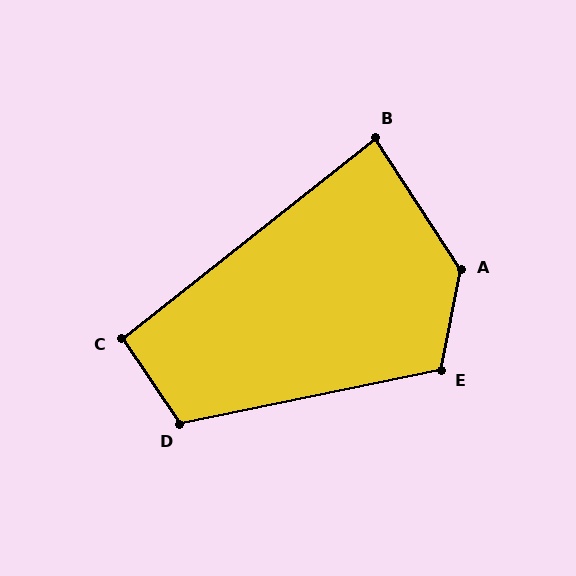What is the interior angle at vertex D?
Approximately 113 degrees (obtuse).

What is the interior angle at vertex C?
Approximately 94 degrees (approximately right).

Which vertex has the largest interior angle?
A, at approximately 136 degrees.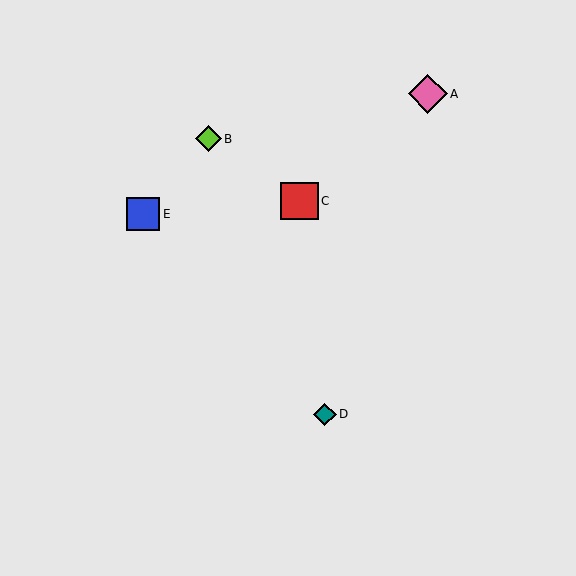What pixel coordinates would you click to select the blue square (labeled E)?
Click at (143, 214) to select the blue square E.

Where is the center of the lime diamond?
The center of the lime diamond is at (208, 139).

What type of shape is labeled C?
Shape C is a red square.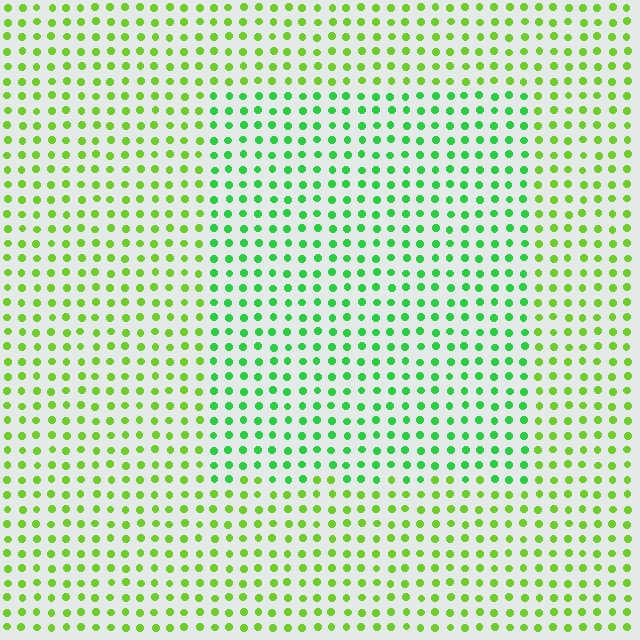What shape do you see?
I see a rectangle.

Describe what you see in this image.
The image is filled with small lime elements in a uniform arrangement. A rectangle-shaped region is visible where the elements are tinted to a slightly different hue, forming a subtle color boundary.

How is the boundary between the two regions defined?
The boundary is defined purely by a slight shift in hue (about 34 degrees). Spacing, size, and orientation are identical on both sides.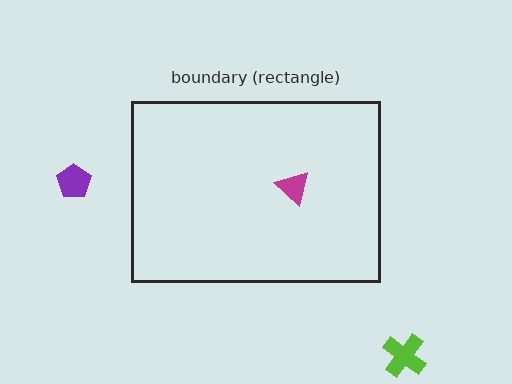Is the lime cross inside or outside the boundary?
Outside.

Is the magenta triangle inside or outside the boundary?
Inside.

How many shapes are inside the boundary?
1 inside, 2 outside.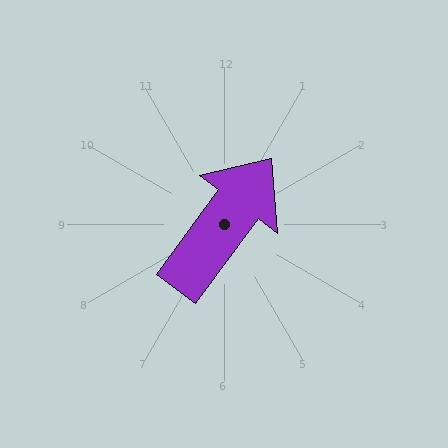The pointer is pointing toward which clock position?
Roughly 1 o'clock.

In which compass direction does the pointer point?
Northeast.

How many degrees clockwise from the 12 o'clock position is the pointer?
Approximately 36 degrees.